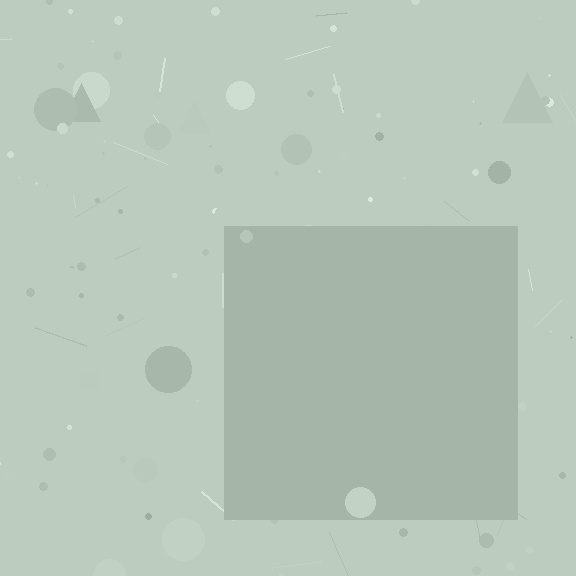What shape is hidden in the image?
A square is hidden in the image.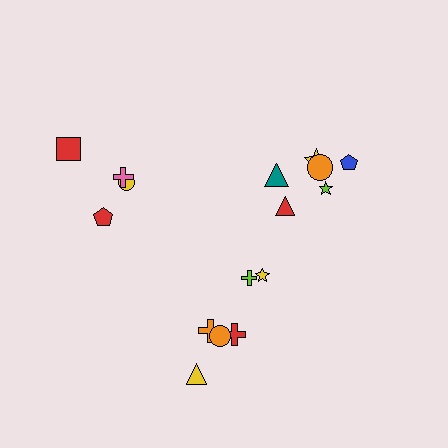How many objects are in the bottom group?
There are 6 objects.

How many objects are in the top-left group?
There are 4 objects.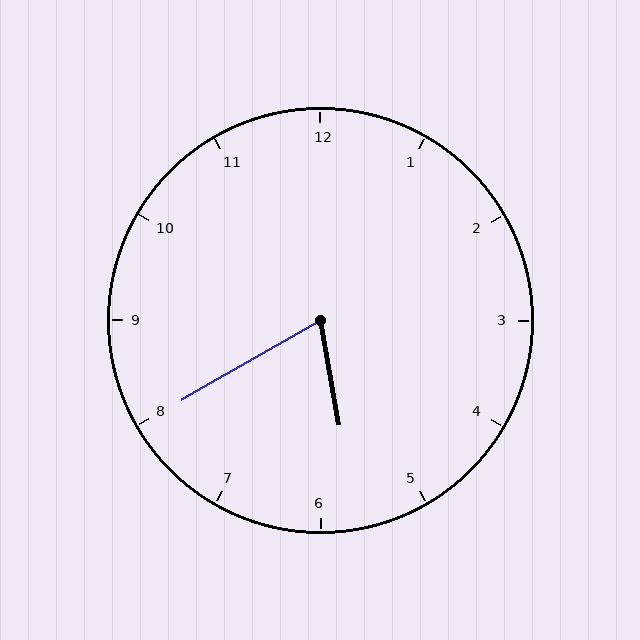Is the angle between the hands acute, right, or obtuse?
It is acute.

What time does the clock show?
5:40.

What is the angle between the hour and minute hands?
Approximately 70 degrees.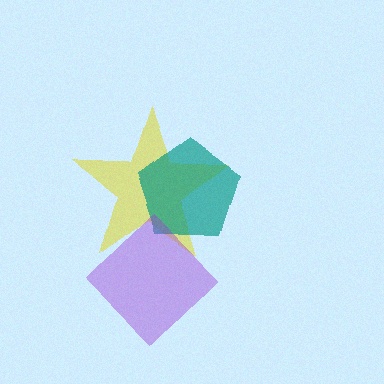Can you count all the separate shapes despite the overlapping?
Yes, there are 3 separate shapes.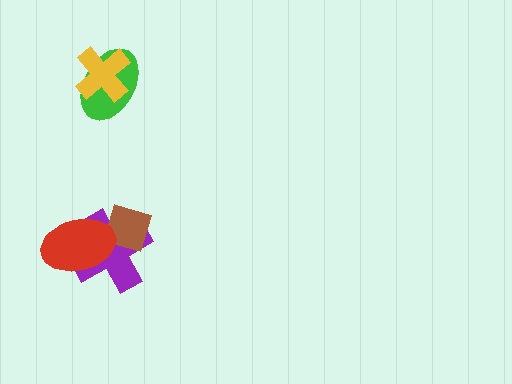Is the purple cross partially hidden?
Yes, it is partially covered by another shape.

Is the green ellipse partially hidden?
Yes, it is partially covered by another shape.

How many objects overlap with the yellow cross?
1 object overlaps with the yellow cross.